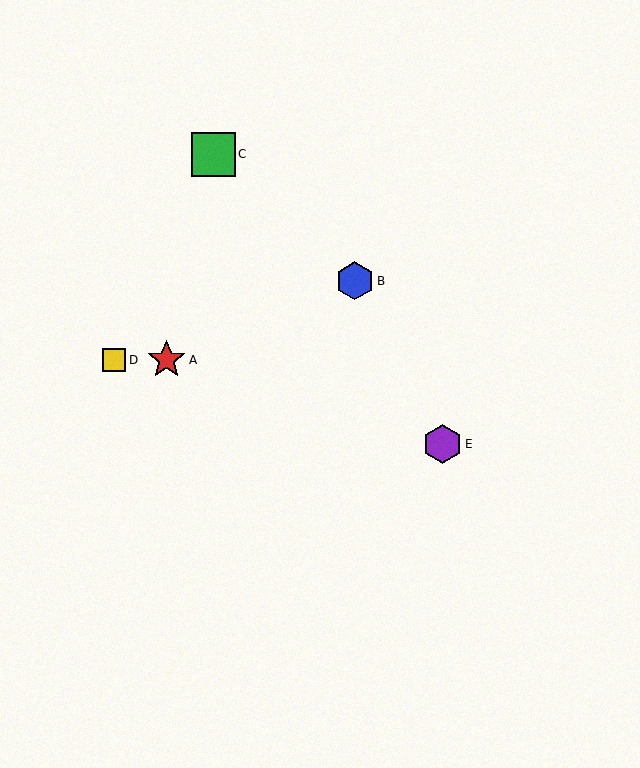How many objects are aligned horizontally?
2 objects (A, D) are aligned horizontally.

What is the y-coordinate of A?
Object A is at y≈360.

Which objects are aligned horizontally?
Objects A, D are aligned horizontally.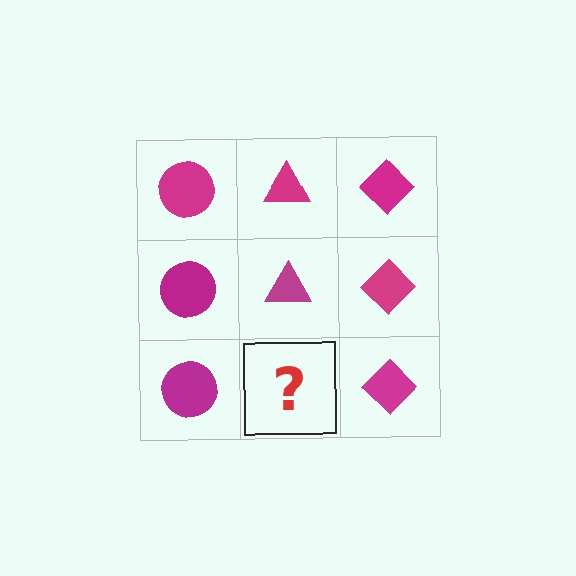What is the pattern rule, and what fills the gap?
The rule is that each column has a consistent shape. The gap should be filled with a magenta triangle.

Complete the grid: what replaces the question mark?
The question mark should be replaced with a magenta triangle.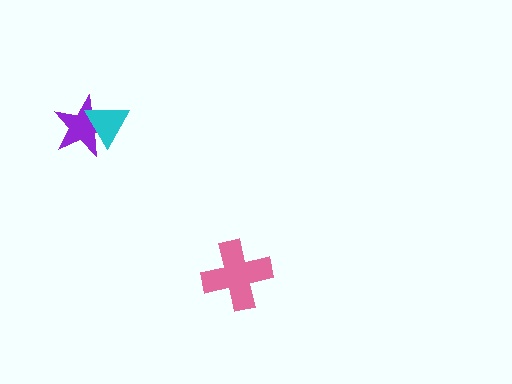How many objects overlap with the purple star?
1 object overlaps with the purple star.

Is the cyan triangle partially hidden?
No, no other shape covers it.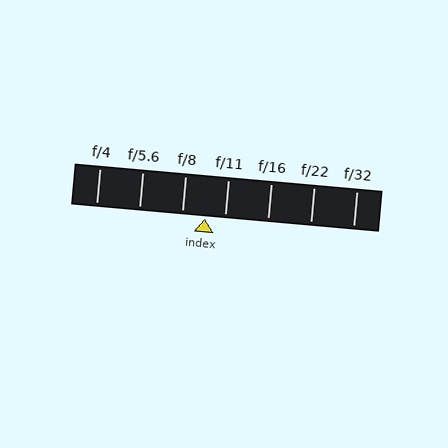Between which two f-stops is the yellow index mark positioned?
The index mark is between f/8 and f/11.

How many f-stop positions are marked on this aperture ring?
There are 7 f-stop positions marked.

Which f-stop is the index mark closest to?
The index mark is closest to f/11.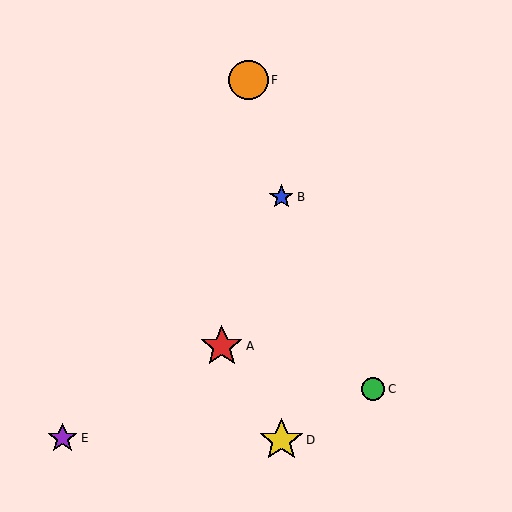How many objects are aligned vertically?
2 objects (B, D) are aligned vertically.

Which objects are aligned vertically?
Objects B, D are aligned vertically.